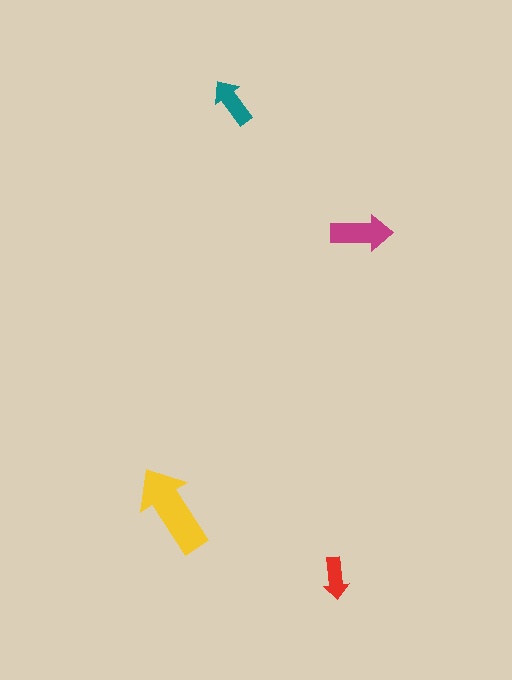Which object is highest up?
The teal arrow is topmost.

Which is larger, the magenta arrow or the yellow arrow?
The yellow one.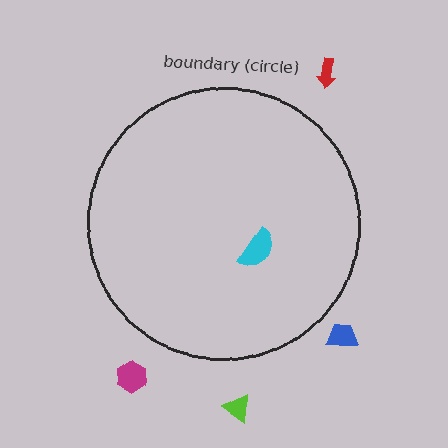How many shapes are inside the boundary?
1 inside, 4 outside.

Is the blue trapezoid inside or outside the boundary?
Outside.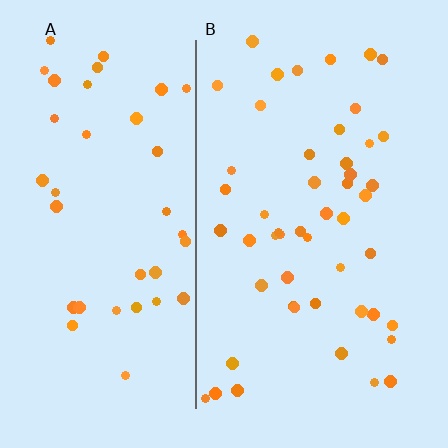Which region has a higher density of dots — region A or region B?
B (the right).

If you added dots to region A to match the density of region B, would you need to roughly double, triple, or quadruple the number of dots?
Approximately double.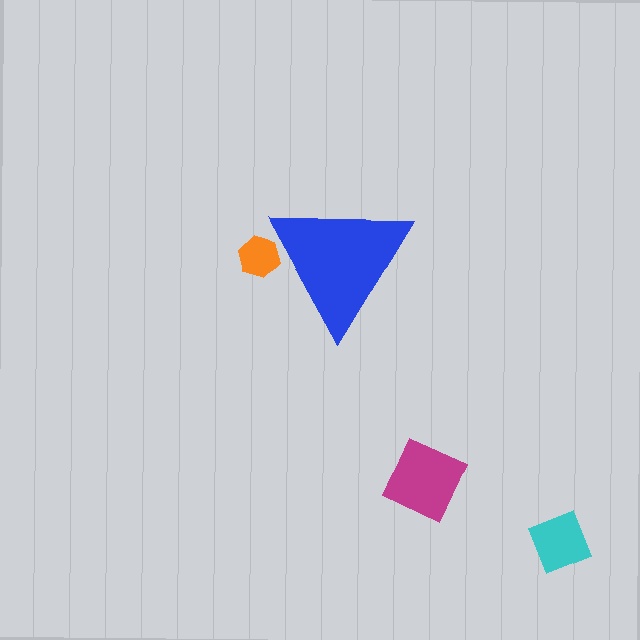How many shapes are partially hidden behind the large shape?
1 shape is partially hidden.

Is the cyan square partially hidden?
No, the cyan square is fully visible.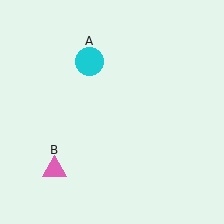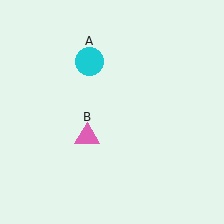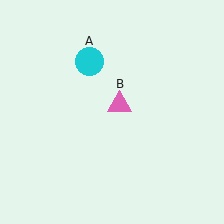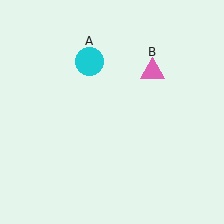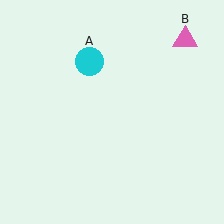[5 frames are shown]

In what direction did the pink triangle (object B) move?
The pink triangle (object B) moved up and to the right.